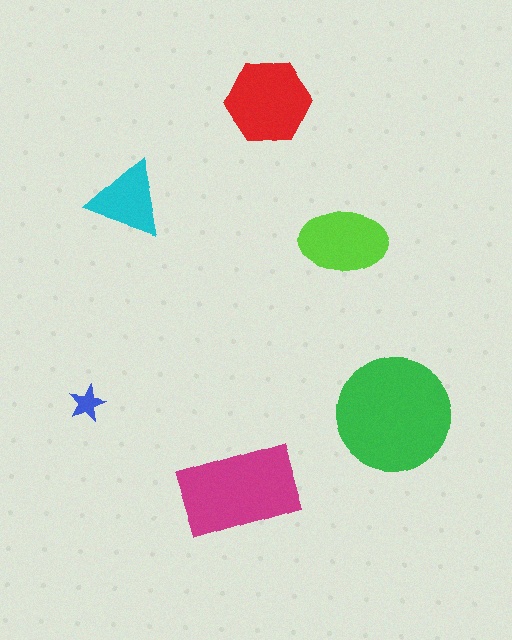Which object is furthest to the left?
The blue star is leftmost.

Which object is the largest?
The green circle.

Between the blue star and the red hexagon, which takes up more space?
The red hexagon.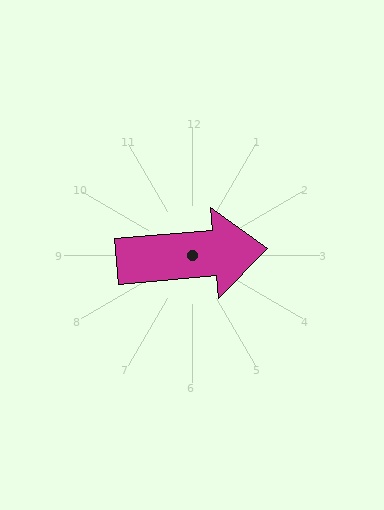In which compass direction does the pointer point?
East.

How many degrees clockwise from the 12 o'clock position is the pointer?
Approximately 85 degrees.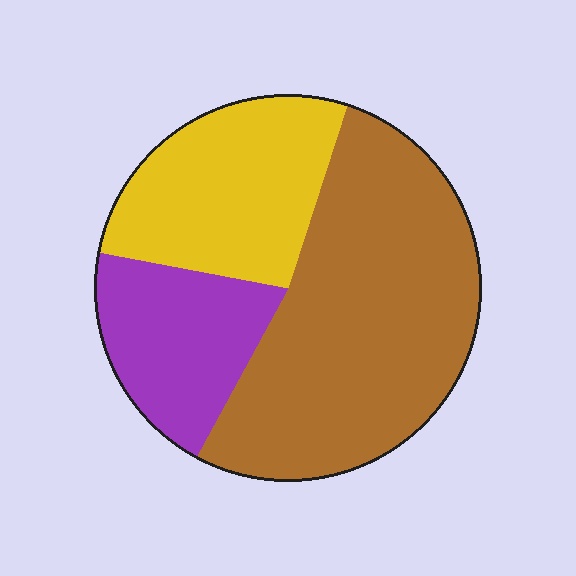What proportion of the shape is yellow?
Yellow takes up about one quarter (1/4) of the shape.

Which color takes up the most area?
Brown, at roughly 55%.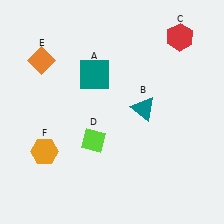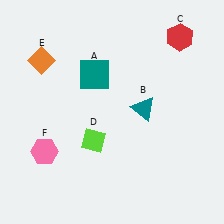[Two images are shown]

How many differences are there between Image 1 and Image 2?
There is 1 difference between the two images.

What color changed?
The hexagon (F) changed from orange in Image 1 to pink in Image 2.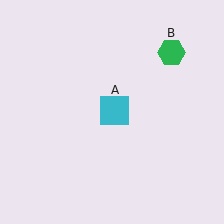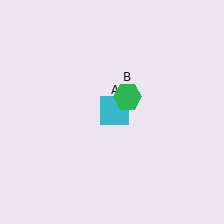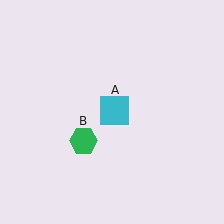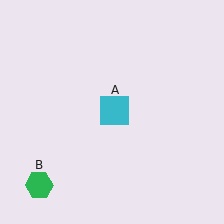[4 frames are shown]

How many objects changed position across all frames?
1 object changed position: green hexagon (object B).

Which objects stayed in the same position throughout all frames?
Cyan square (object A) remained stationary.